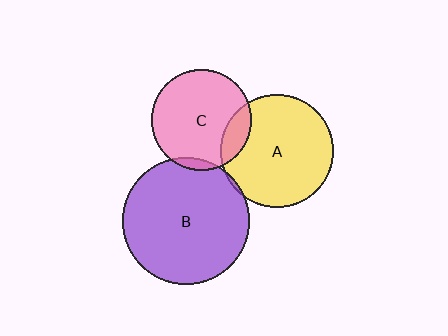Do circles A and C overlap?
Yes.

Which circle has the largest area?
Circle B (purple).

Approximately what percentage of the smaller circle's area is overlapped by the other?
Approximately 15%.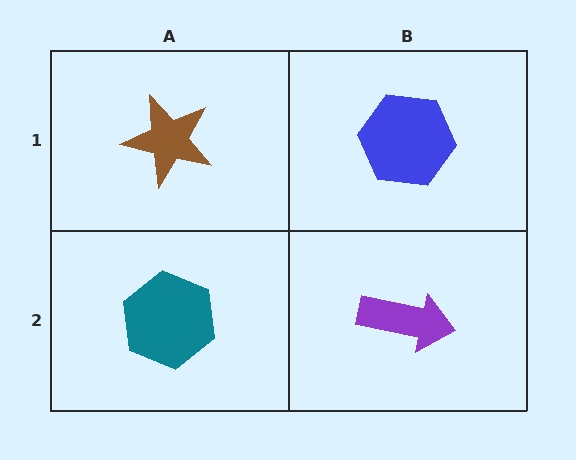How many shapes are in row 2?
2 shapes.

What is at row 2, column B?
A purple arrow.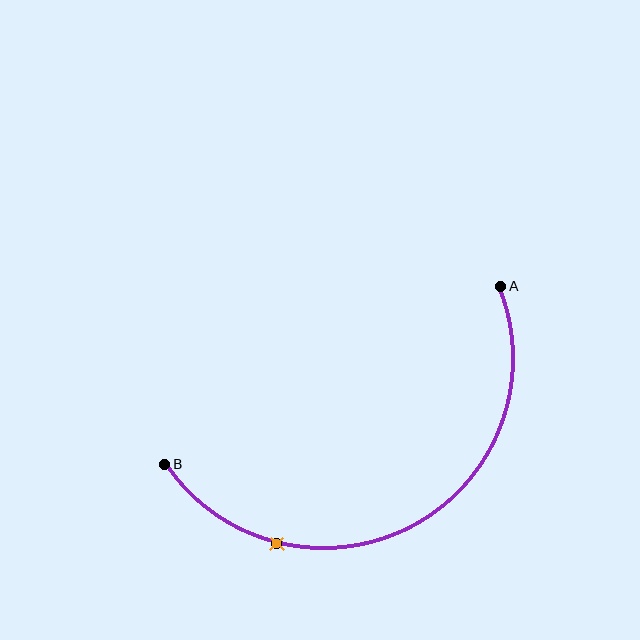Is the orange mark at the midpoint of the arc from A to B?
No. The orange mark lies on the arc but is closer to endpoint B. The arc midpoint would be at the point on the curve equidistant along the arc from both A and B.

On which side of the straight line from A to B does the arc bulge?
The arc bulges below the straight line connecting A and B.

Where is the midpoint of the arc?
The arc midpoint is the point on the curve farthest from the straight line joining A and B. It sits below that line.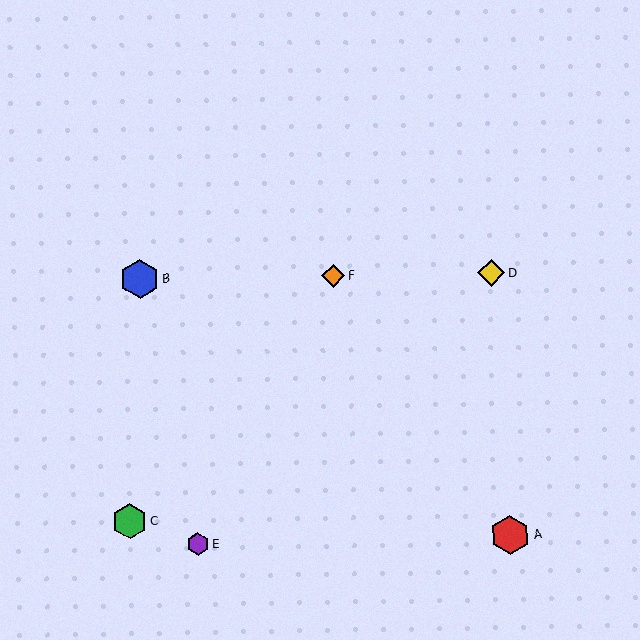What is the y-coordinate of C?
Object C is at y≈521.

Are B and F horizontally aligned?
Yes, both are at y≈279.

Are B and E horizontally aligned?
No, B is at y≈279 and E is at y≈544.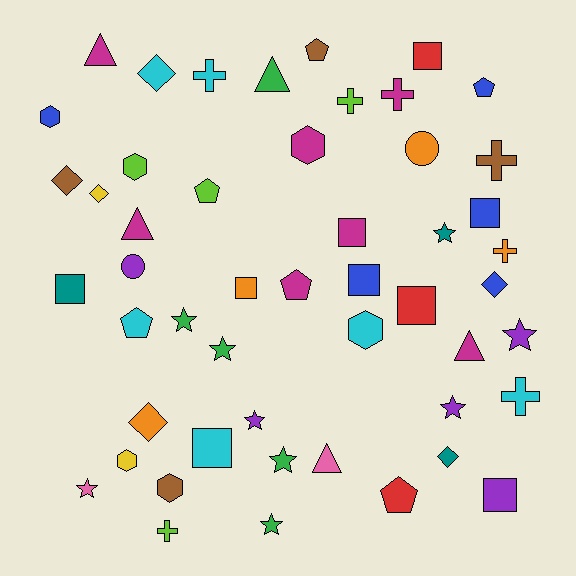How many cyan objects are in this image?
There are 6 cyan objects.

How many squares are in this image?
There are 9 squares.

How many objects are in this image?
There are 50 objects.